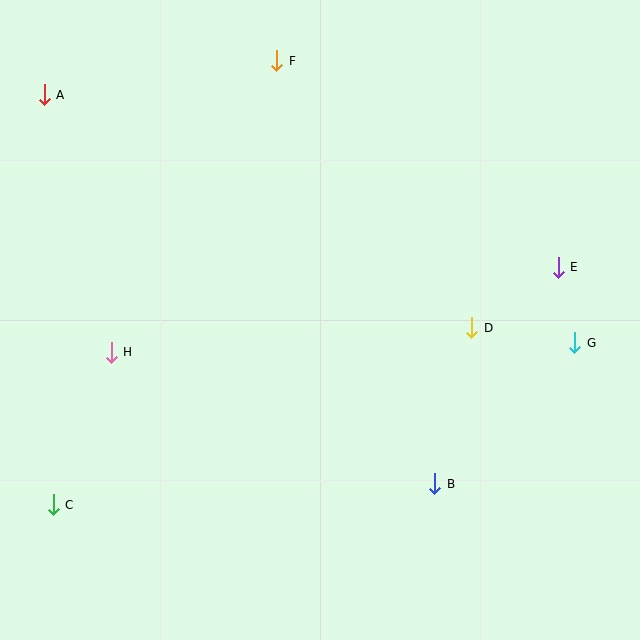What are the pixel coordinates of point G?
Point G is at (575, 343).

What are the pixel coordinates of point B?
Point B is at (435, 484).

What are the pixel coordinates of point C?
Point C is at (53, 505).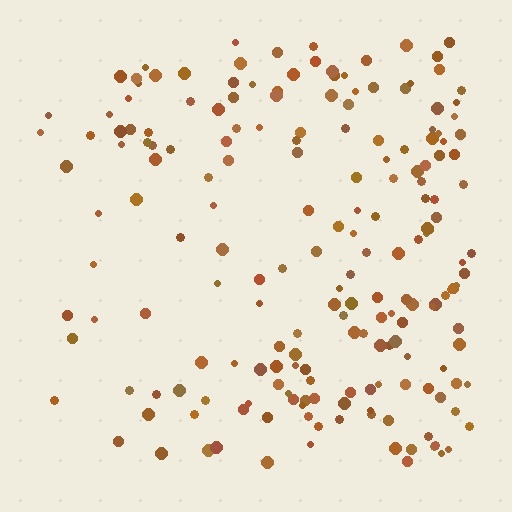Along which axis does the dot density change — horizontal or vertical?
Horizontal.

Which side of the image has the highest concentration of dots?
The right.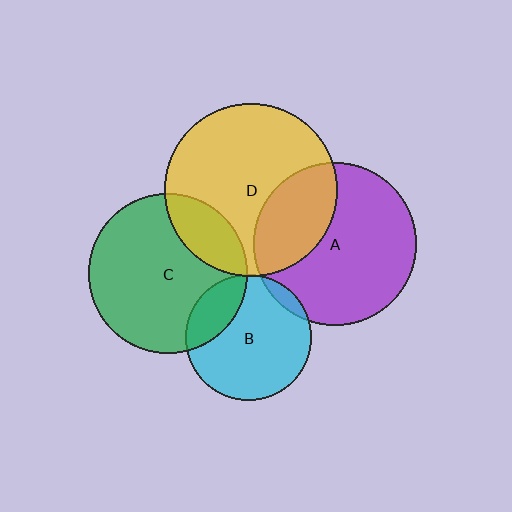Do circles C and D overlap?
Yes.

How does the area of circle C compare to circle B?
Approximately 1.6 times.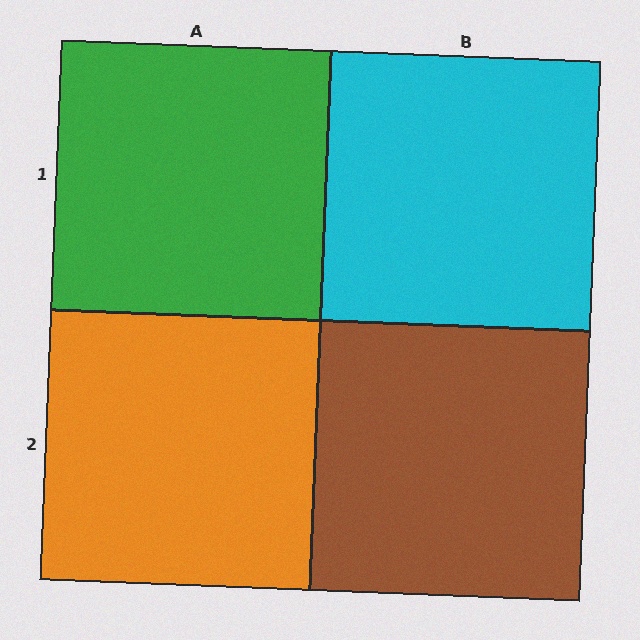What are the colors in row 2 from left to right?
Orange, brown.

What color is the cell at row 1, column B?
Cyan.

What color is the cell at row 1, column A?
Green.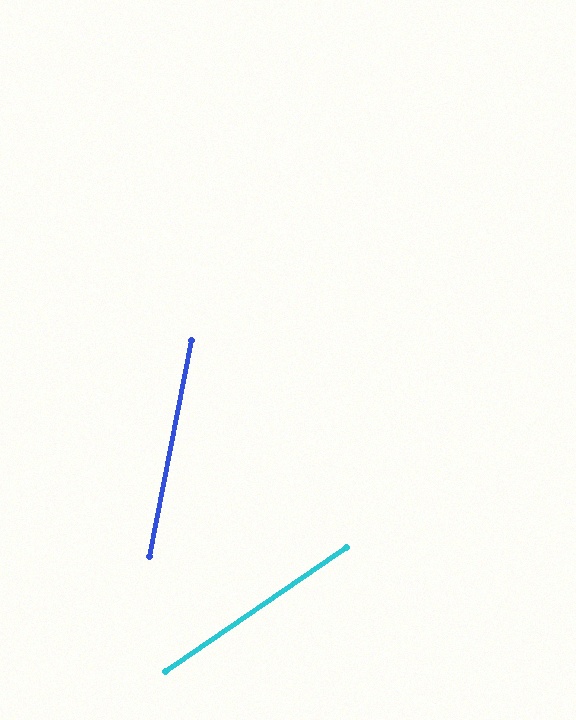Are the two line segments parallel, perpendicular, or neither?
Neither parallel nor perpendicular — they differ by about 45°.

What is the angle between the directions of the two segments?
Approximately 45 degrees.